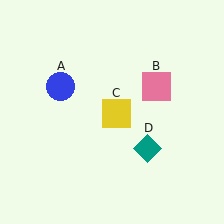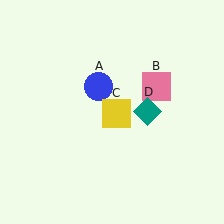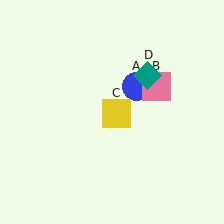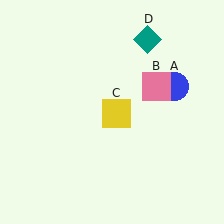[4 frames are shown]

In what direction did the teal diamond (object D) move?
The teal diamond (object D) moved up.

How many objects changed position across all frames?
2 objects changed position: blue circle (object A), teal diamond (object D).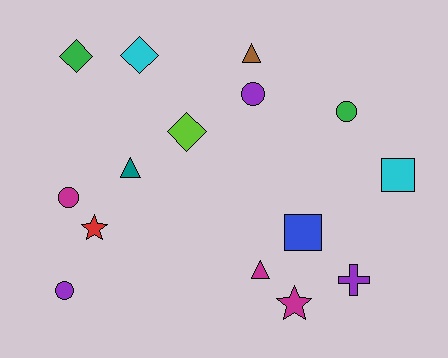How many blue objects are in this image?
There is 1 blue object.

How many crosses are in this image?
There is 1 cross.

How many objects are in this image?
There are 15 objects.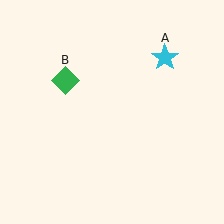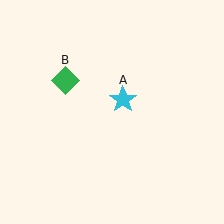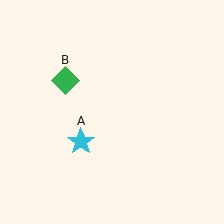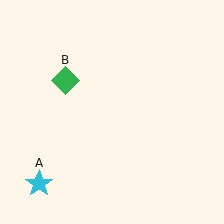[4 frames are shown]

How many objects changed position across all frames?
1 object changed position: cyan star (object A).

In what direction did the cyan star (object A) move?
The cyan star (object A) moved down and to the left.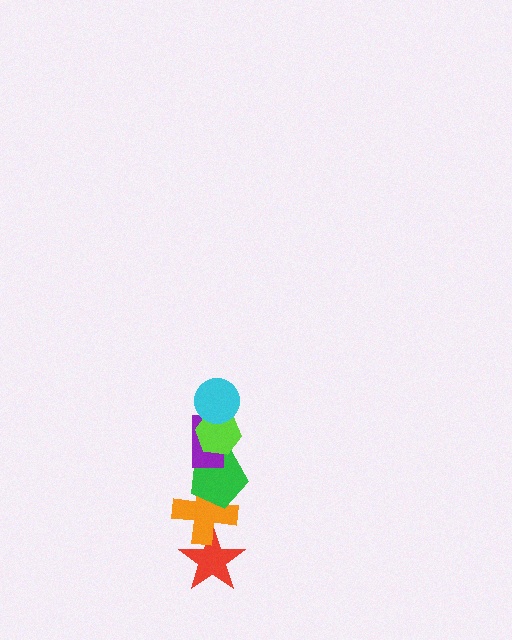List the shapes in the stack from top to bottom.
From top to bottom: the cyan circle, the lime hexagon, the purple rectangle, the green pentagon, the orange cross, the red star.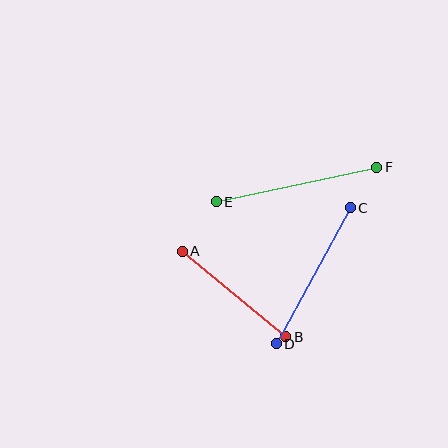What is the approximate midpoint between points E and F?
The midpoint is at approximately (296, 185) pixels.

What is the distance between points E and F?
The distance is approximately 164 pixels.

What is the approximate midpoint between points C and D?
The midpoint is at approximately (313, 276) pixels.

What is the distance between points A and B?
The distance is approximately 134 pixels.